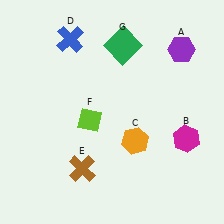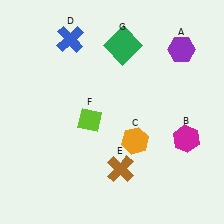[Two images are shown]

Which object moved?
The brown cross (E) moved right.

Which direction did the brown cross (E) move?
The brown cross (E) moved right.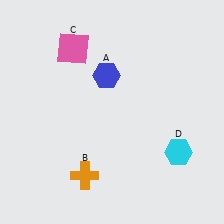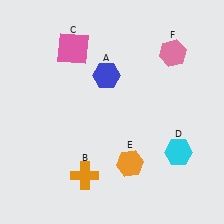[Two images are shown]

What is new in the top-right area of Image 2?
A pink hexagon (F) was added in the top-right area of Image 2.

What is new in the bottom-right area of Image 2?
An orange hexagon (E) was added in the bottom-right area of Image 2.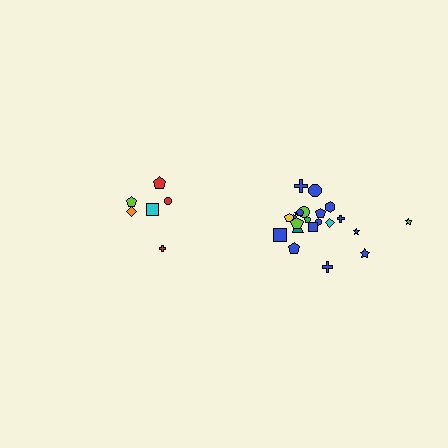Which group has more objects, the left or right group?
The right group.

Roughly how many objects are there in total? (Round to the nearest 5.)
Roughly 30 objects in total.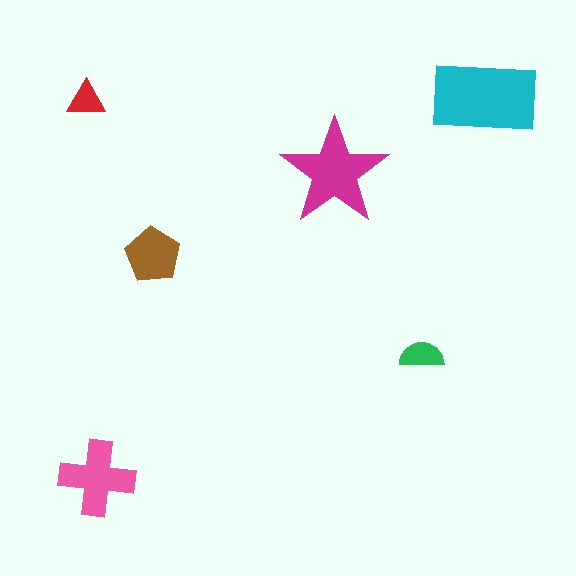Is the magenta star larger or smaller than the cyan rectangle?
Smaller.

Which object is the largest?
The cyan rectangle.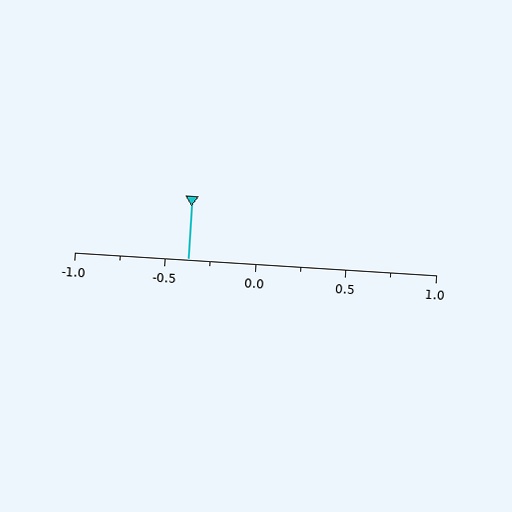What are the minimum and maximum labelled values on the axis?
The axis runs from -1.0 to 1.0.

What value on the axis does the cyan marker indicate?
The marker indicates approximately -0.38.